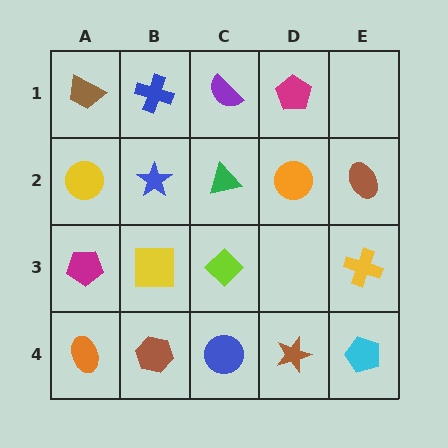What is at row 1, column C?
A purple semicircle.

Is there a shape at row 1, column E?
No, that cell is empty.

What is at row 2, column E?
A brown ellipse.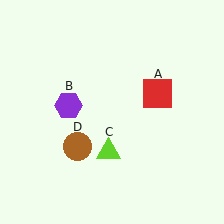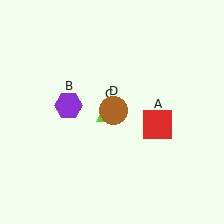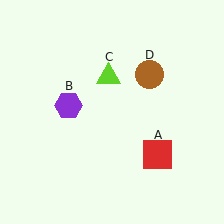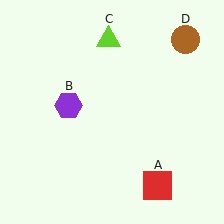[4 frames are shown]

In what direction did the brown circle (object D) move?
The brown circle (object D) moved up and to the right.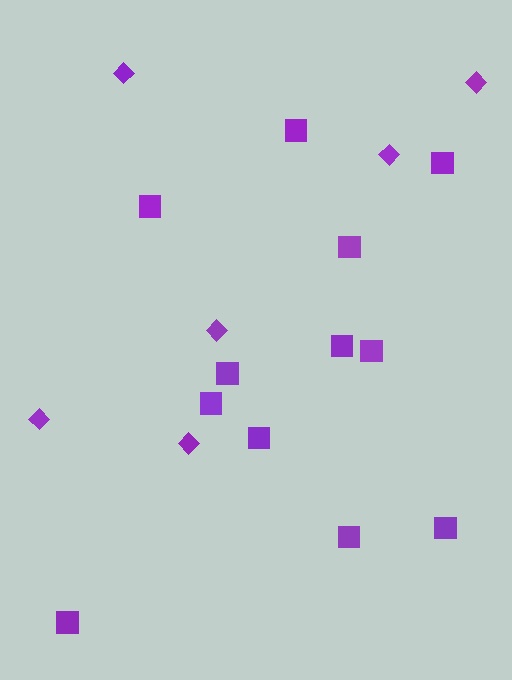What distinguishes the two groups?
There are 2 groups: one group of squares (12) and one group of diamonds (6).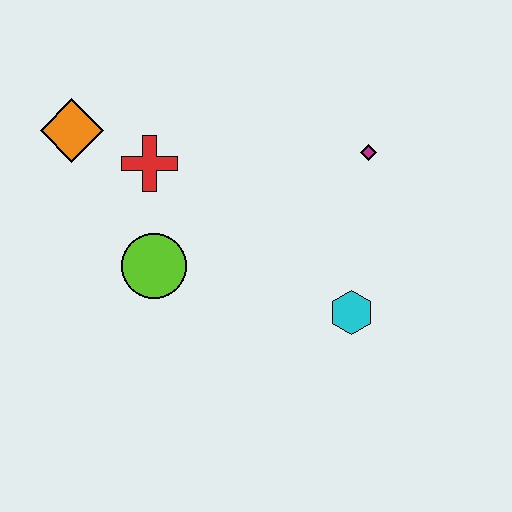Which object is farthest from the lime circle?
The magenta diamond is farthest from the lime circle.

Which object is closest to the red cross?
The orange diamond is closest to the red cross.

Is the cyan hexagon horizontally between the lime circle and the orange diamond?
No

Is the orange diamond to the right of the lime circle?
No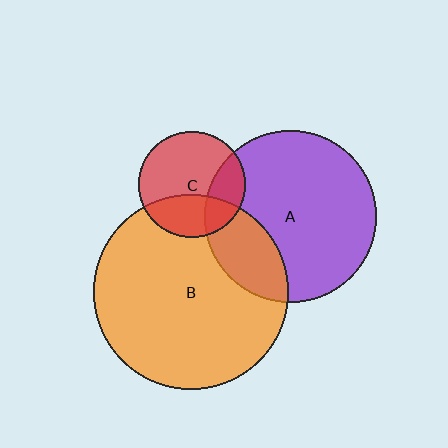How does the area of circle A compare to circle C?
Approximately 2.6 times.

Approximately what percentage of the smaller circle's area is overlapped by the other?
Approximately 35%.